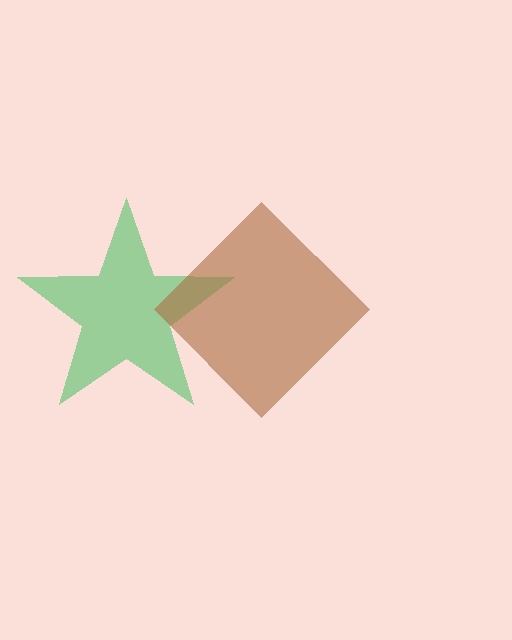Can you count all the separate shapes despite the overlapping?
Yes, there are 2 separate shapes.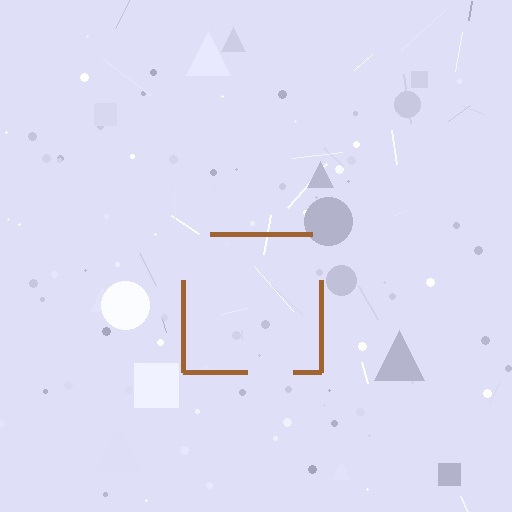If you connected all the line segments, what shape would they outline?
They would outline a square.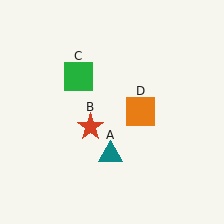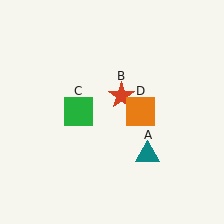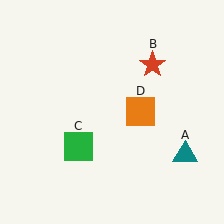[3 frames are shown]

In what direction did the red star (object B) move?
The red star (object B) moved up and to the right.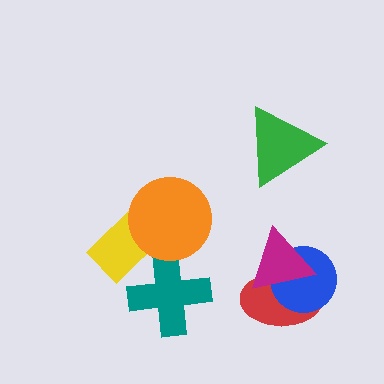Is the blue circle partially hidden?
Yes, it is partially covered by another shape.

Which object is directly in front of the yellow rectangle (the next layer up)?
The teal cross is directly in front of the yellow rectangle.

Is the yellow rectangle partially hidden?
Yes, it is partially covered by another shape.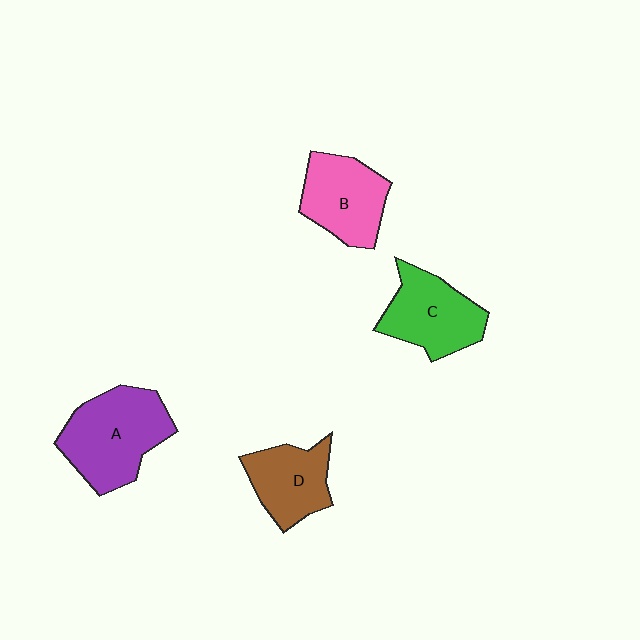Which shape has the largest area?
Shape A (purple).